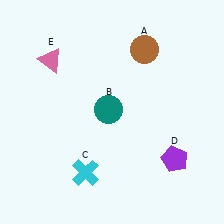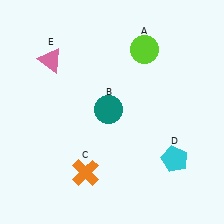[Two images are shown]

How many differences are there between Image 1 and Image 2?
There are 3 differences between the two images.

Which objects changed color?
A changed from brown to lime. C changed from cyan to orange. D changed from purple to cyan.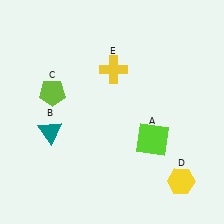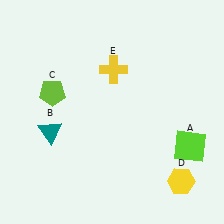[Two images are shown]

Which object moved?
The lime square (A) moved right.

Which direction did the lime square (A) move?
The lime square (A) moved right.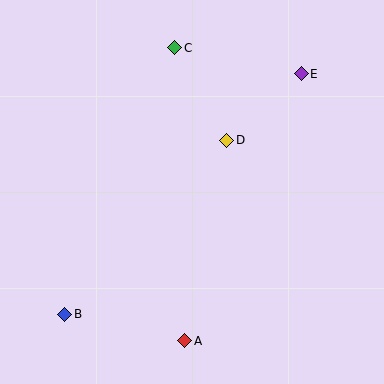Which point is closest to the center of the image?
Point D at (227, 140) is closest to the center.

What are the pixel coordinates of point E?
Point E is at (301, 74).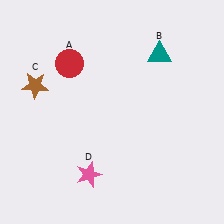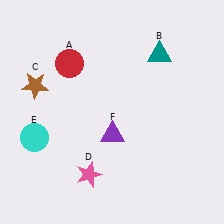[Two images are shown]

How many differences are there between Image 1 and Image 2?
There are 2 differences between the two images.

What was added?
A cyan circle (E), a purple triangle (F) were added in Image 2.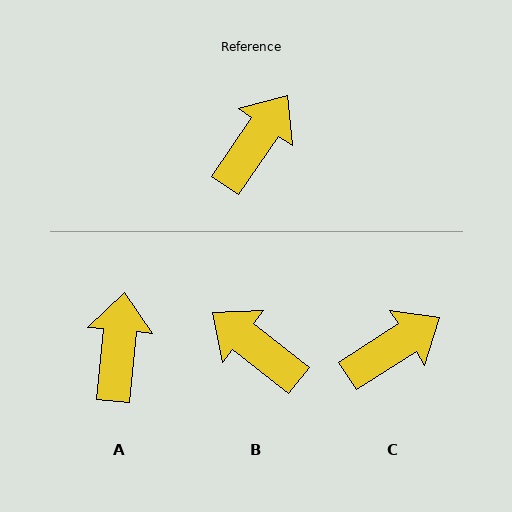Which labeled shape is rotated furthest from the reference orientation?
B, about 87 degrees away.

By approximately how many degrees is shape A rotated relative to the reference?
Approximately 29 degrees counter-clockwise.